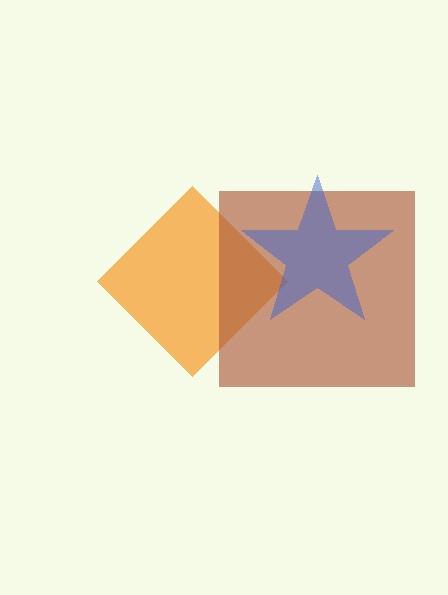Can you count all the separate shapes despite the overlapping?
Yes, there are 3 separate shapes.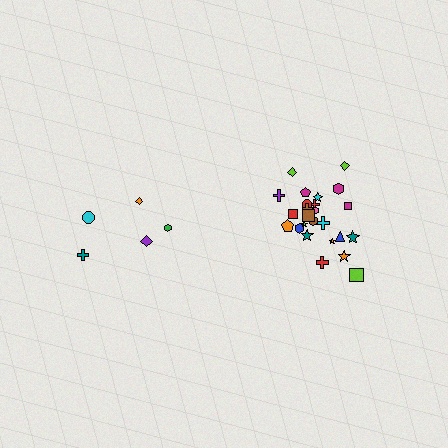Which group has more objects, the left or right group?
The right group.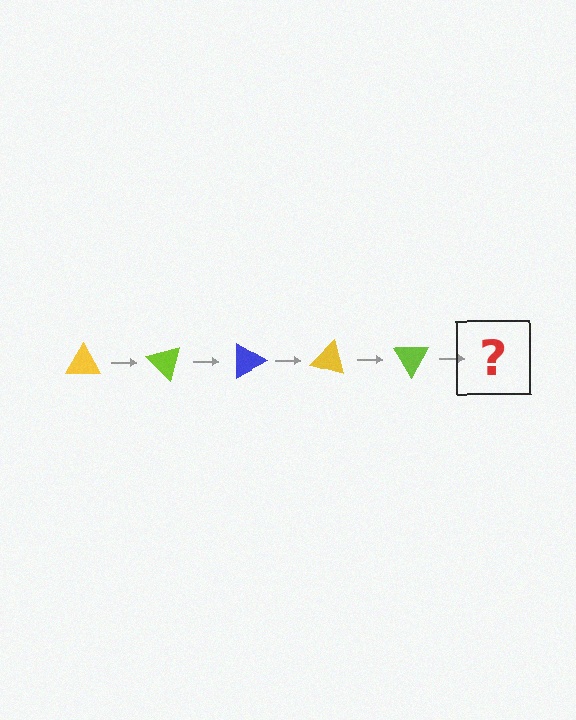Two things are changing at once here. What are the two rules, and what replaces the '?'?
The two rules are that it rotates 45 degrees each step and the color cycles through yellow, lime, and blue. The '?' should be a blue triangle, rotated 225 degrees from the start.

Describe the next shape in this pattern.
It should be a blue triangle, rotated 225 degrees from the start.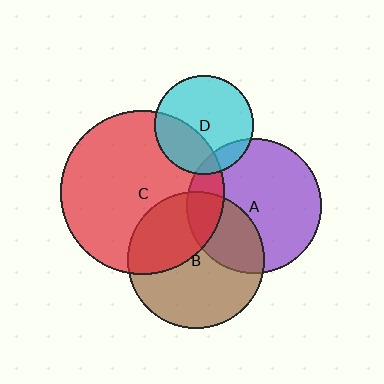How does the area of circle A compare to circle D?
Approximately 1.9 times.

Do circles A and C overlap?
Yes.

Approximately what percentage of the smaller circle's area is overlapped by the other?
Approximately 20%.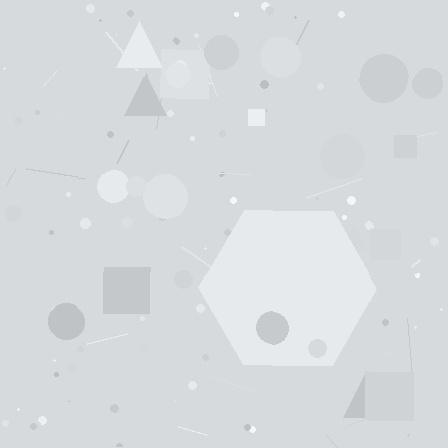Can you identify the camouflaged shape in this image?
The camouflaged shape is a hexagon.